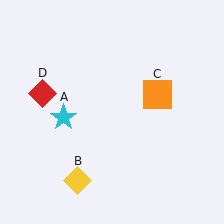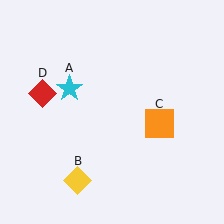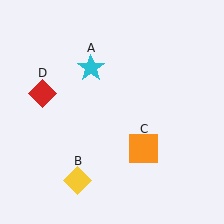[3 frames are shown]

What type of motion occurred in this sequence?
The cyan star (object A), orange square (object C) rotated clockwise around the center of the scene.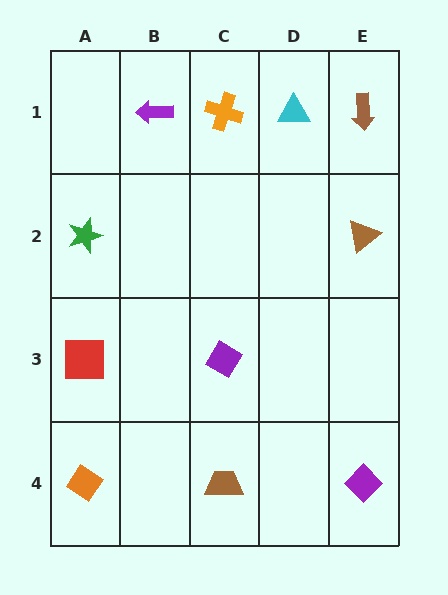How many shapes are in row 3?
2 shapes.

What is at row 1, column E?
A brown arrow.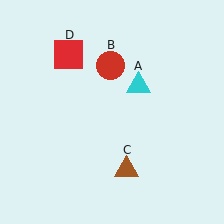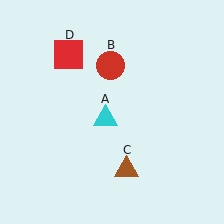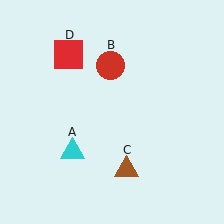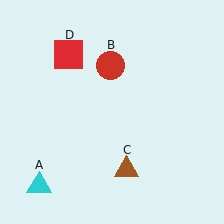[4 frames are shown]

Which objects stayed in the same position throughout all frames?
Red circle (object B) and brown triangle (object C) and red square (object D) remained stationary.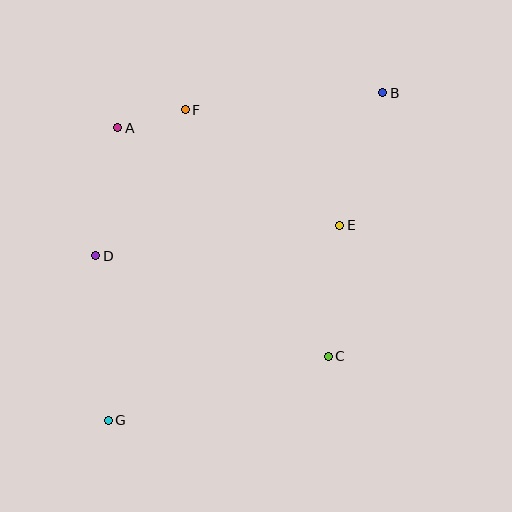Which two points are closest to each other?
Points A and F are closest to each other.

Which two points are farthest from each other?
Points B and G are farthest from each other.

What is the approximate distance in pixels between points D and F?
The distance between D and F is approximately 171 pixels.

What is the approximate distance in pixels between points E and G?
The distance between E and G is approximately 303 pixels.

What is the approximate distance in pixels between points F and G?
The distance between F and G is approximately 320 pixels.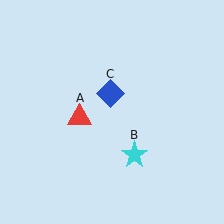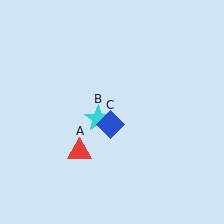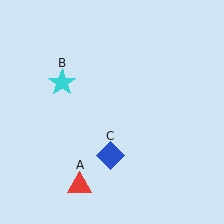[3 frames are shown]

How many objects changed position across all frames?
3 objects changed position: red triangle (object A), cyan star (object B), blue diamond (object C).